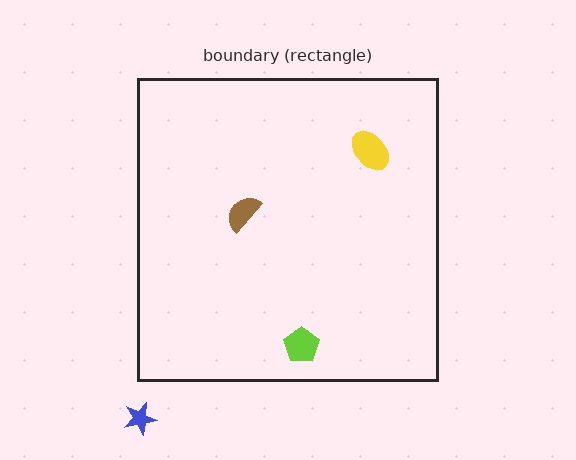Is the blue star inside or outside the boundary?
Outside.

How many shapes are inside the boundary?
3 inside, 1 outside.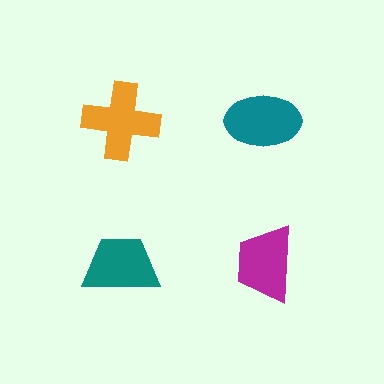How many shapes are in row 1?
2 shapes.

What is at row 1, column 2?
A teal ellipse.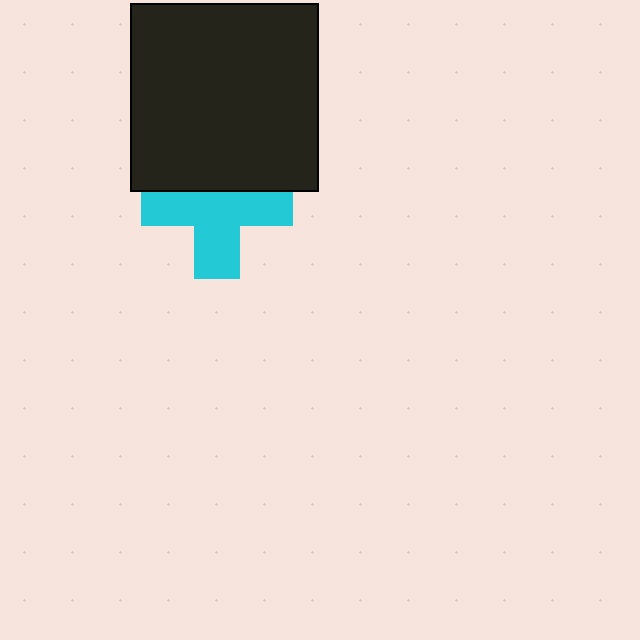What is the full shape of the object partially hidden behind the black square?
The partially hidden object is a cyan cross.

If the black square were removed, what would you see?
You would see the complete cyan cross.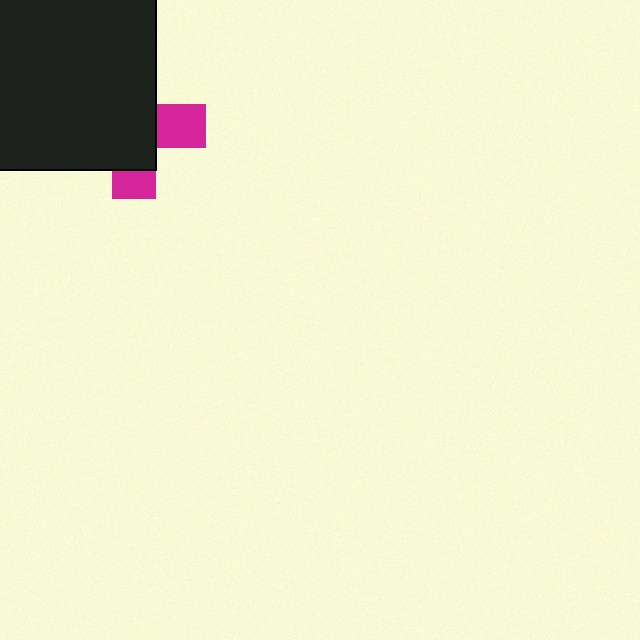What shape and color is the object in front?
The object in front is a black rectangle.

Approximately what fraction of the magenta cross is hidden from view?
Roughly 69% of the magenta cross is hidden behind the black rectangle.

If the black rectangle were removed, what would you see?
You would see the complete magenta cross.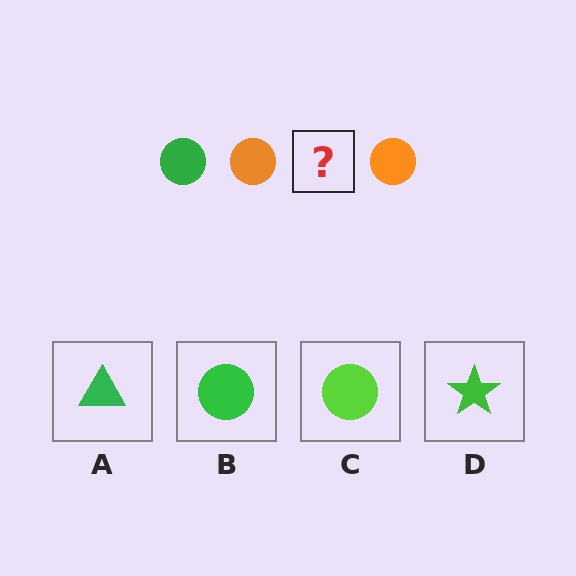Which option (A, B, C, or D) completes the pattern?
B.